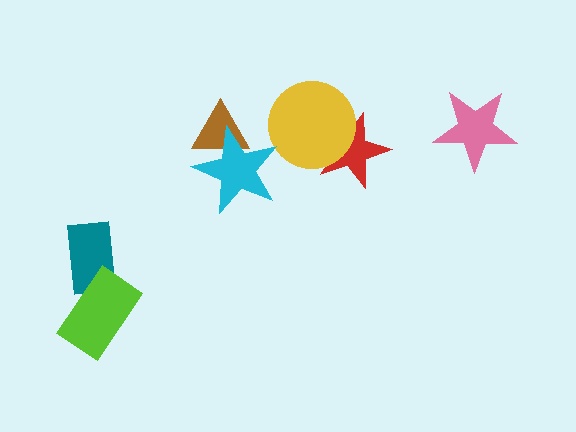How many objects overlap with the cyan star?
1 object overlaps with the cyan star.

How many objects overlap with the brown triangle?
1 object overlaps with the brown triangle.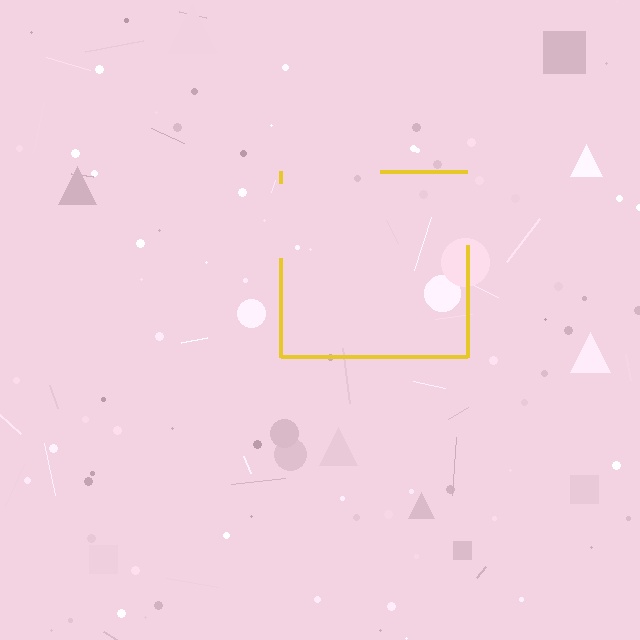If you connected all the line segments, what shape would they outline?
They would outline a square.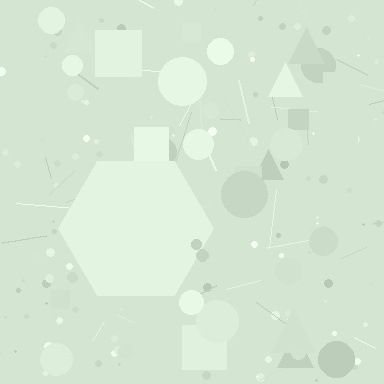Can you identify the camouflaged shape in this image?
The camouflaged shape is a hexagon.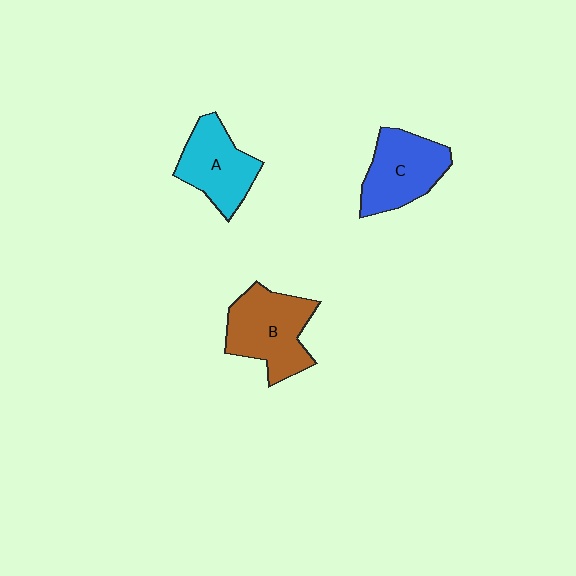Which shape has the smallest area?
Shape A (cyan).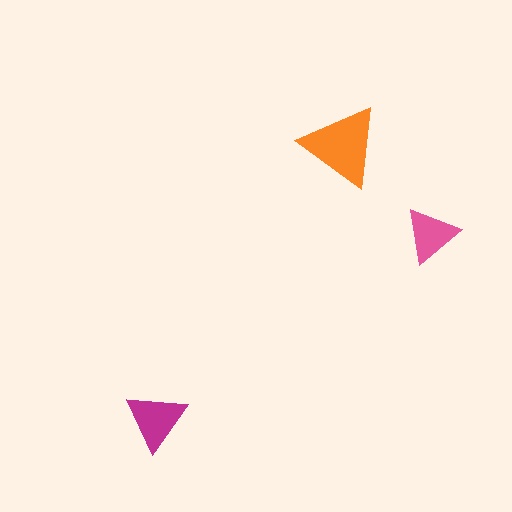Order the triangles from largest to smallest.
the orange one, the magenta one, the pink one.